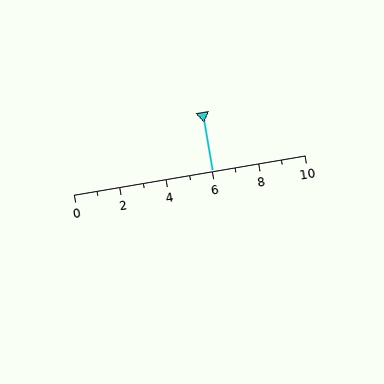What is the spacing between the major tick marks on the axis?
The major ticks are spaced 2 apart.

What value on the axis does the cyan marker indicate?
The marker indicates approximately 6.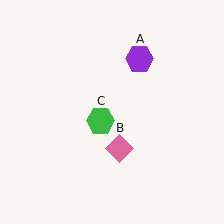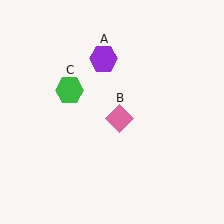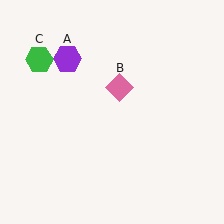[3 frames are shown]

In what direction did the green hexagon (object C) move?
The green hexagon (object C) moved up and to the left.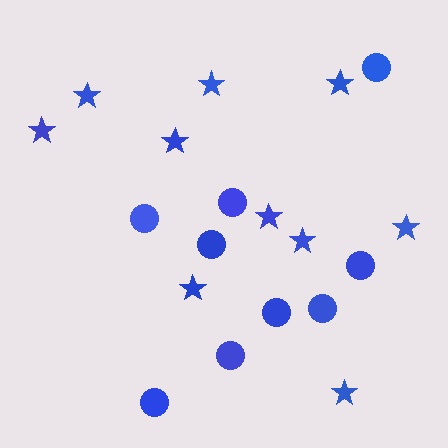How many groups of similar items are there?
There are 2 groups: one group of circles (9) and one group of stars (10).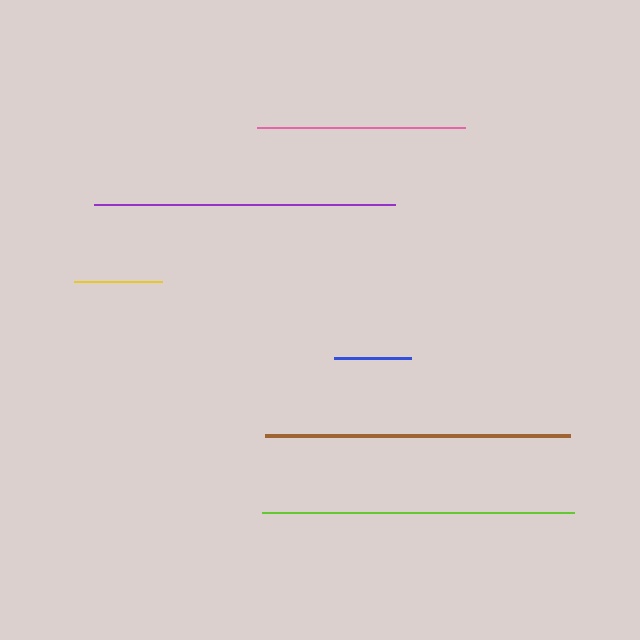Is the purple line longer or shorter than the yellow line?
The purple line is longer than the yellow line.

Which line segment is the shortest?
The blue line is the shortest at approximately 77 pixels.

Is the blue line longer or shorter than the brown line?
The brown line is longer than the blue line.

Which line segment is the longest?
The lime line is the longest at approximately 312 pixels.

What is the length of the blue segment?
The blue segment is approximately 77 pixels long.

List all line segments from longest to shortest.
From longest to shortest: lime, brown, purple, pink, yellow, blue.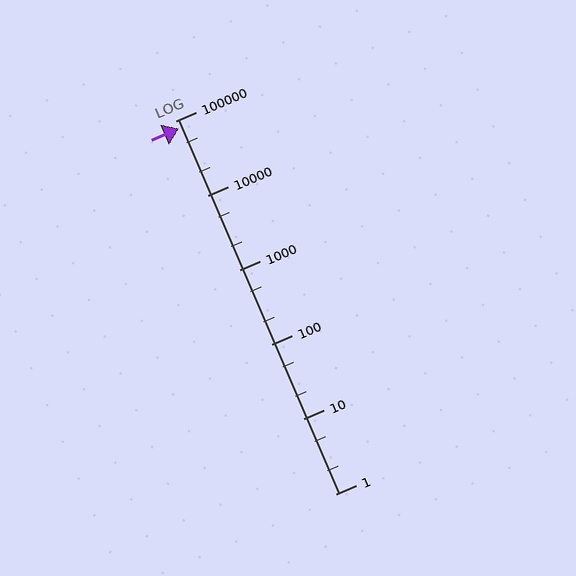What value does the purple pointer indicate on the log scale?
The pointer indicates approximately 78000.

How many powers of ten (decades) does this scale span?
The scale spans 5 decades, from 1 to 100000.